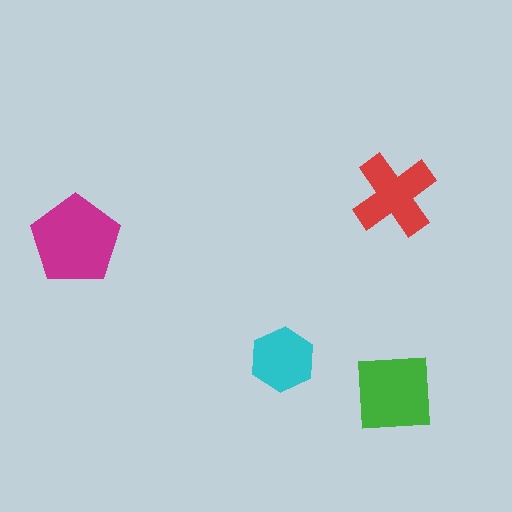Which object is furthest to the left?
The magenta pentagon is leftmost.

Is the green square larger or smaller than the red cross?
Larger.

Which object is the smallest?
The cyan hexagon.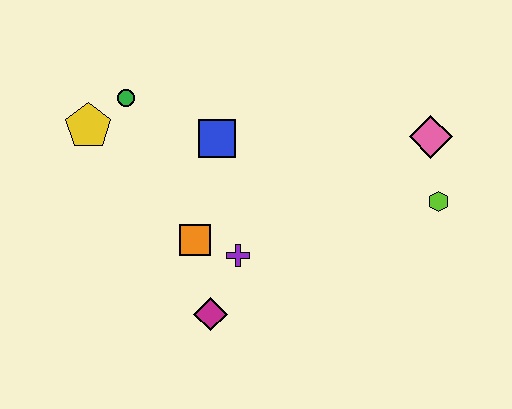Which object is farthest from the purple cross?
The pink diamond is farthest from the purple cross.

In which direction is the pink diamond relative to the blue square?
The pink diamond is to the right of the blue square.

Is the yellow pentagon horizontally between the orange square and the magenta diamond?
No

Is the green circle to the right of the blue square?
No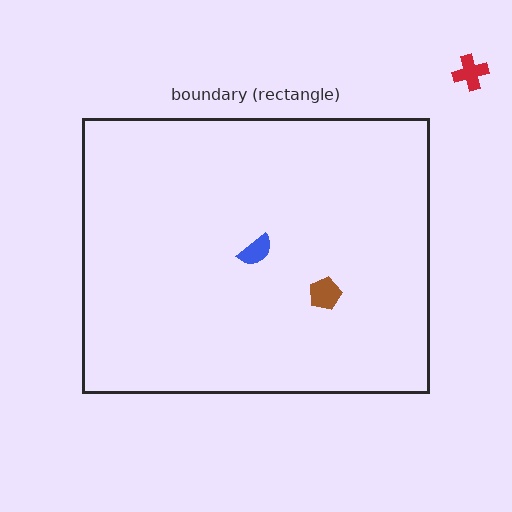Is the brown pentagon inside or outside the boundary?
Inside.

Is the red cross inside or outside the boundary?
Outside.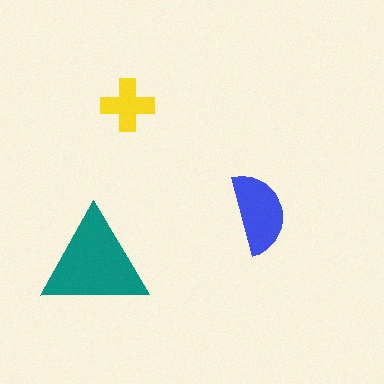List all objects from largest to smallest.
The teal triangle, the blue semicircle, the yellow cross.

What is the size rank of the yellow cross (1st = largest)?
3rd.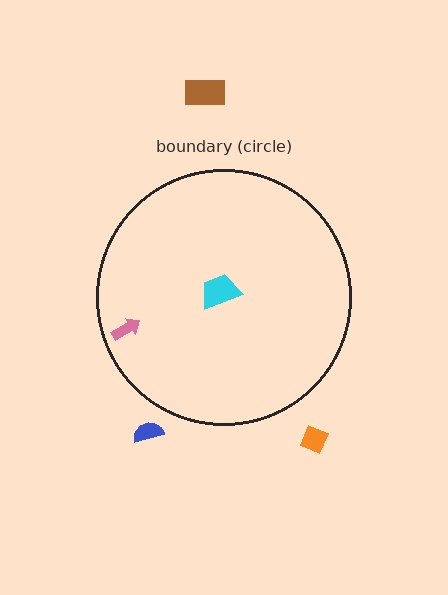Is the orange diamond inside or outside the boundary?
Outside.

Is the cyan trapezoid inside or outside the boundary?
Inside.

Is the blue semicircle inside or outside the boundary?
Outside.